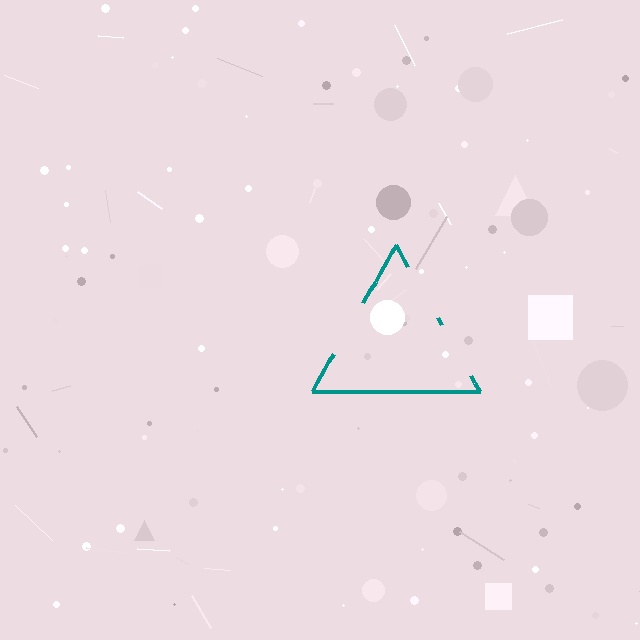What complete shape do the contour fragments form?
The contour fragments form a triangle.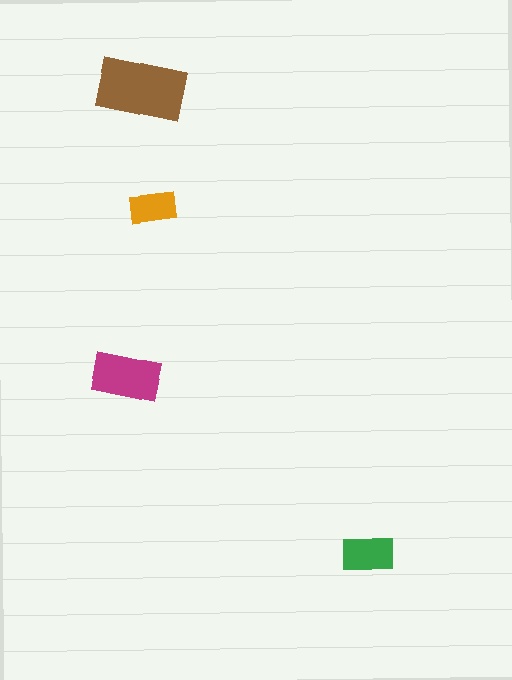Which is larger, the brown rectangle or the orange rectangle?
The brown one.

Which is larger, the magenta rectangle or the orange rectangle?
The magenta one.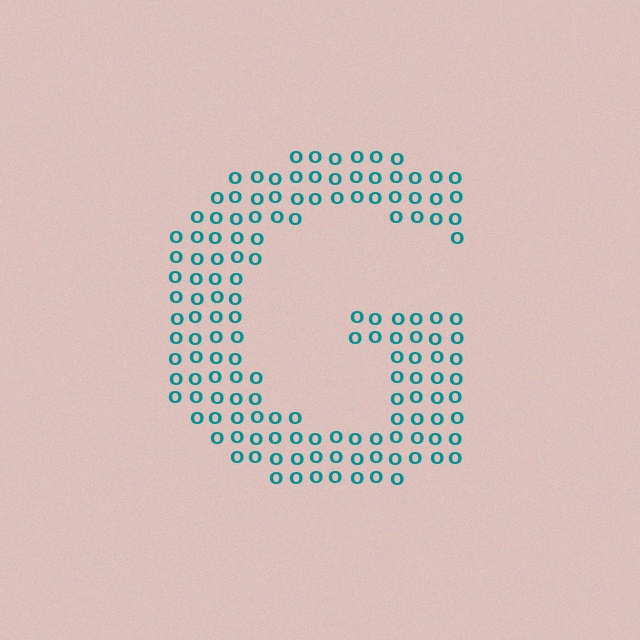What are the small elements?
The small elements are letter O's.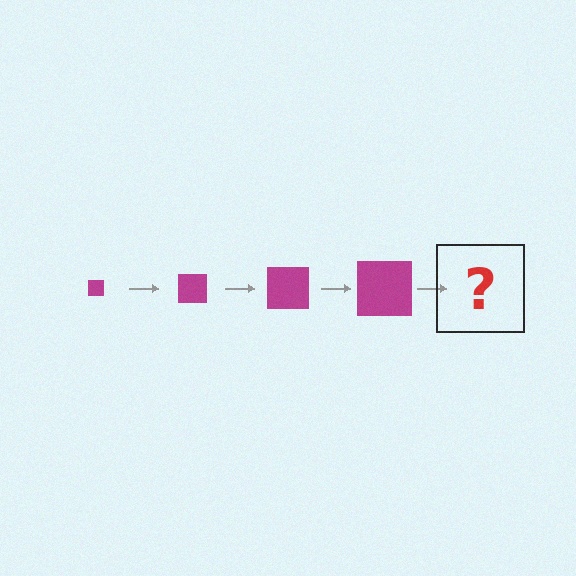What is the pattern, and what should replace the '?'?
The pattern is that the square gets progressively larger each step. The '?' should be a magenta square, larger than the previous one.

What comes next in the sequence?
The next element should be a magenta square, larger than the previous one.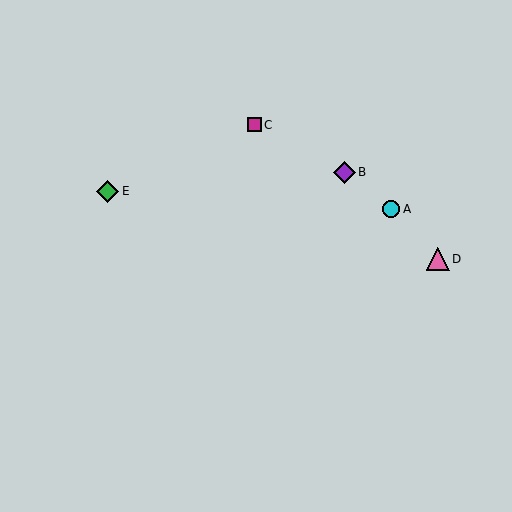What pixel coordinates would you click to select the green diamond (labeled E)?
Click at (107, 191) to select the green diamond E.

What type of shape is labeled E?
Shape E is a green diamond.